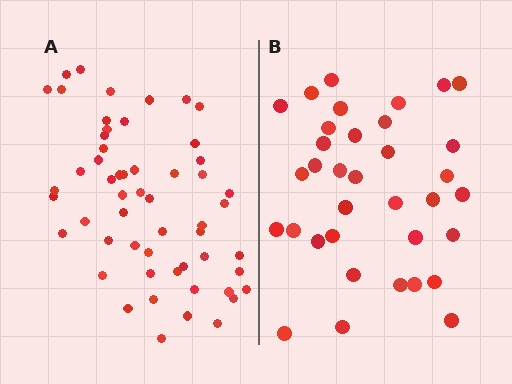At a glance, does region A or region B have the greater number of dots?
Region A (the left region) has more dots.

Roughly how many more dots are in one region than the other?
Region A has approximately 20 more dots than region B.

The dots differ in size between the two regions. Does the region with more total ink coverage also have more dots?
No. Region B has more total ink coverage because its dots are larger, but region A actually contains more individual dots. Total area can be misleading — the number of items is what matters here.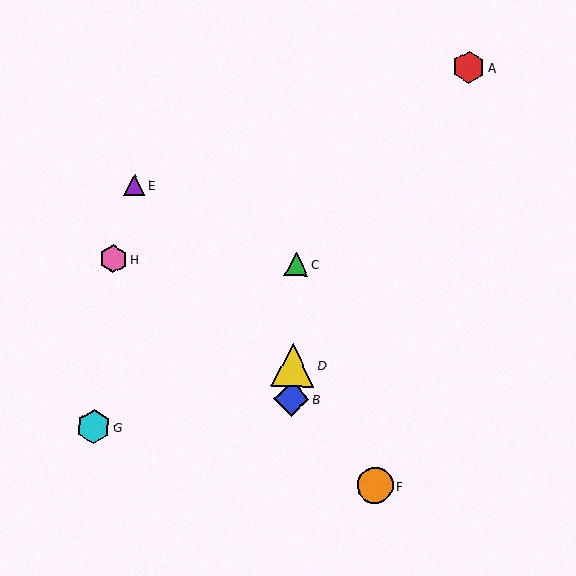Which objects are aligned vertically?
Objects B, C, D are aligned vertically.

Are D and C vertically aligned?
Yes, both are at x≈293.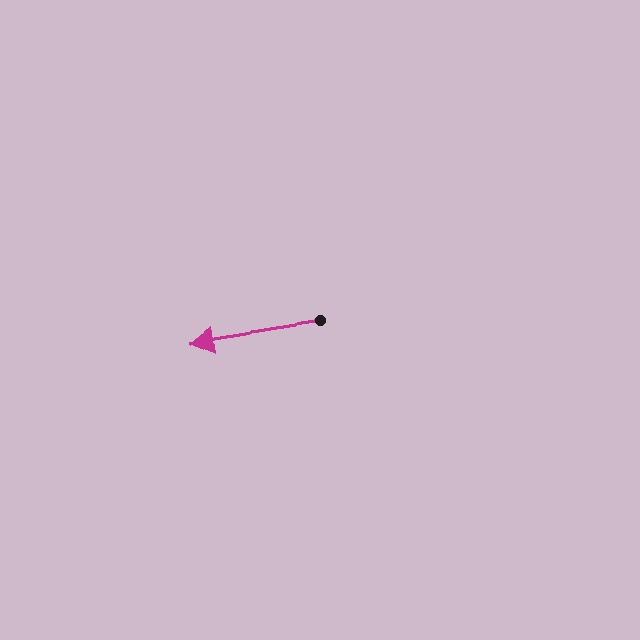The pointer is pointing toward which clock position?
Roughly 9 o'clock.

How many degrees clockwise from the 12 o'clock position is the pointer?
Approximately 260 degrees.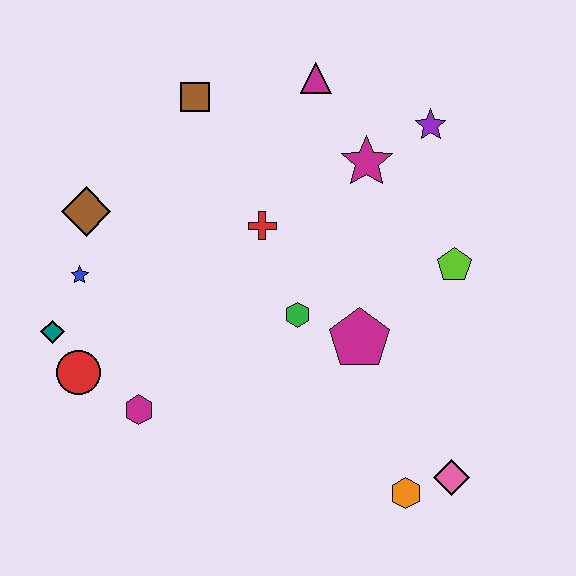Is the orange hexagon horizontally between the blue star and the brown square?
No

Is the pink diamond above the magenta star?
No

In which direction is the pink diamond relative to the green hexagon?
The pink diamond is below the green hexagon.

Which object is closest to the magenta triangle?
The magenta star is closest to the magenta triangle.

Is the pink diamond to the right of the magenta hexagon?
Yes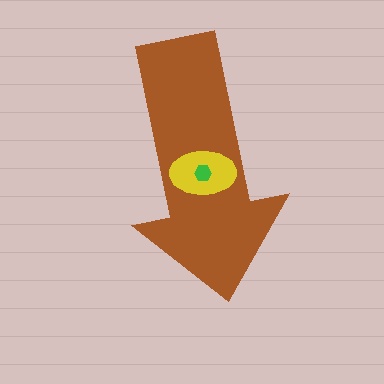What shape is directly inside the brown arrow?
The yellow ellipse.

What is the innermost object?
The green hexagon.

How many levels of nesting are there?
3.